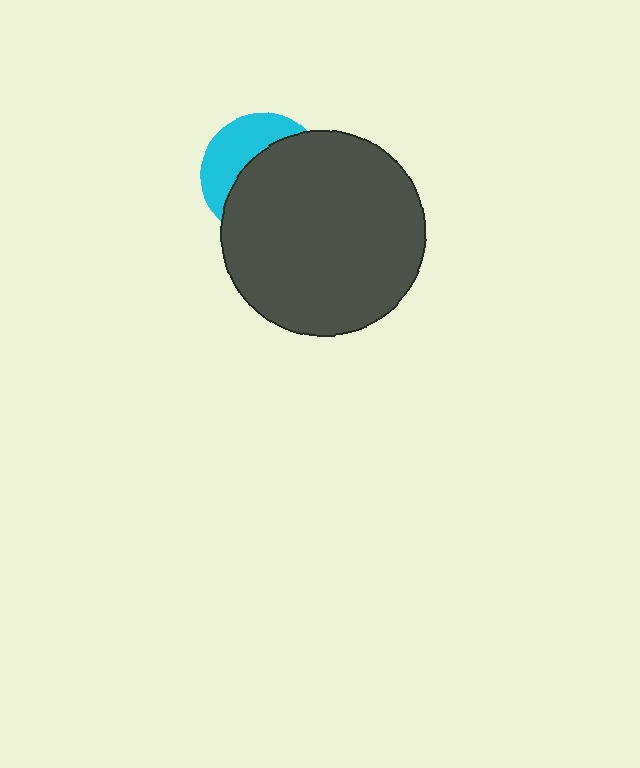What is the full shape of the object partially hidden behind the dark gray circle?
The partially hidden object is a cyan circle.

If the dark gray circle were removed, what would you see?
You would see the complete cyan circle.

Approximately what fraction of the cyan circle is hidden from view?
Roughly 63% of the cyan circle is hidden behind the dark gray circle.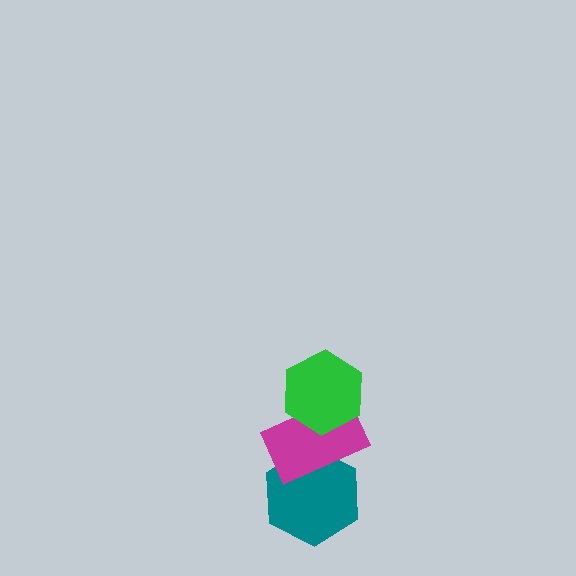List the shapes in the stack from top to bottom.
From top to bottom: the green hexagon, the magenta rectangle, the teal hexagon.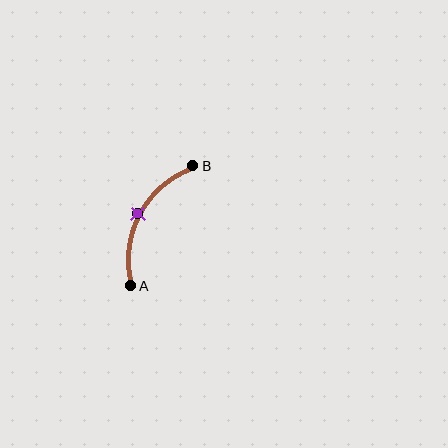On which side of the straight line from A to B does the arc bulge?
The arc bulges to the left of the straight line connecting A and B.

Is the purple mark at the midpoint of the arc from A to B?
Yes. The purple mark lies on the arc at equal arc-length from both A and B — it is the arc midpoint.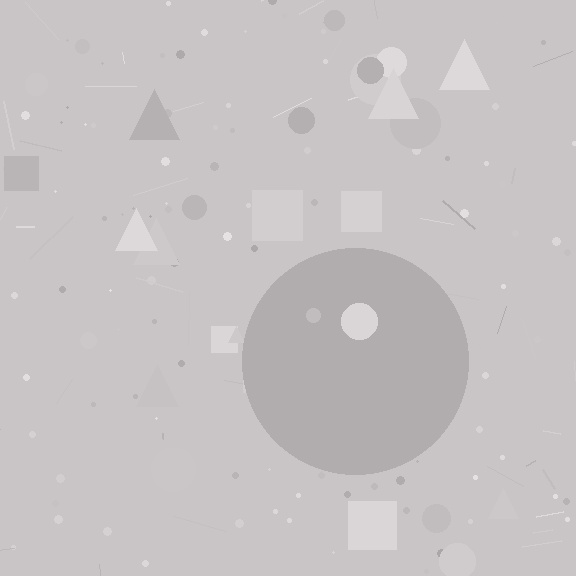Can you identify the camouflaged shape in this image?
The camouflaged shape is a circle.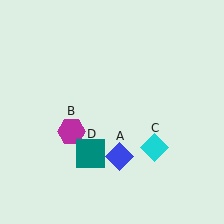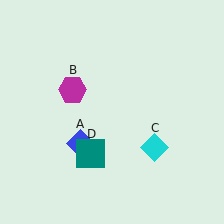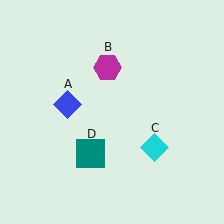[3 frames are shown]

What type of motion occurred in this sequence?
The blue diamond (object A), magenta hexagon (object B) rotated clockwise around the center of the scene.